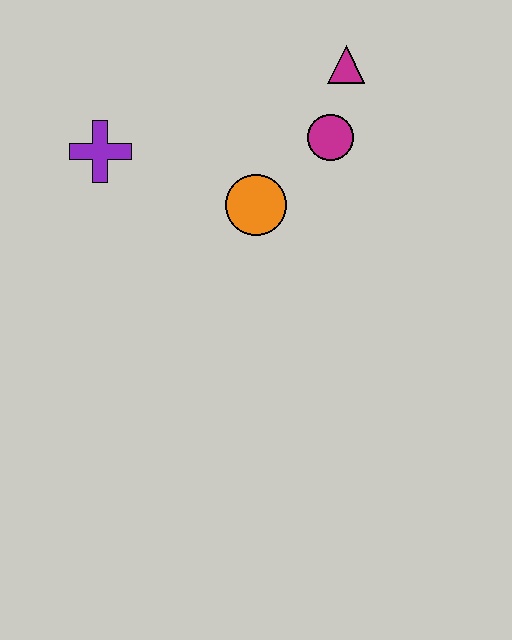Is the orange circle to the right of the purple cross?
Yes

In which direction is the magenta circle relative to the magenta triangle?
The magenta circle is below the magenta triangle.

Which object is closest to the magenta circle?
The magenta triangle is closest to the magenta circle.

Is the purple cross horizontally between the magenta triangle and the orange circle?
No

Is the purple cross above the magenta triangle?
No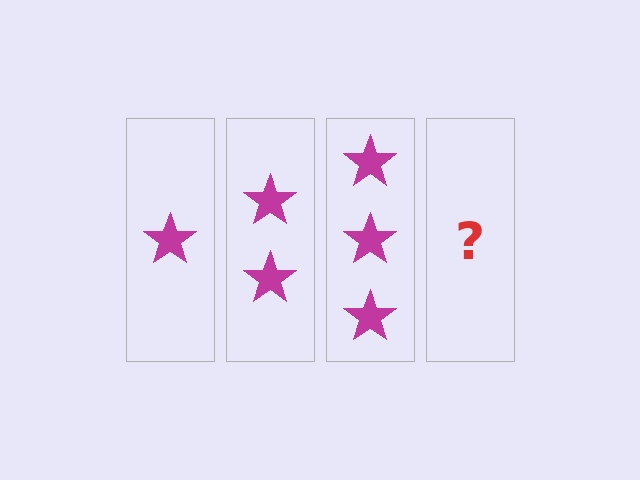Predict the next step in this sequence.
The next step is 4 stars.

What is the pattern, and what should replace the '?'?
The pattern is that each step adds one more star. The '?' should be 4 stars.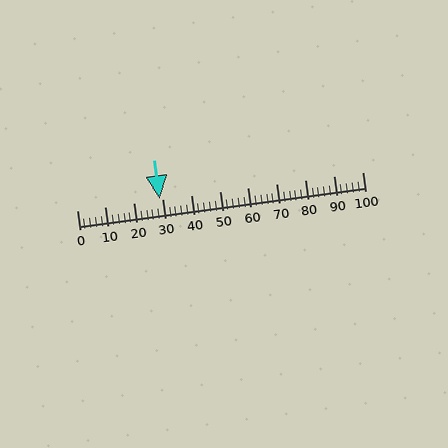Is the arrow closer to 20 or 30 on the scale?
The arrow is closer to 30.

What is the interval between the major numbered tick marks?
The major tick marks are spaced 10 units apart.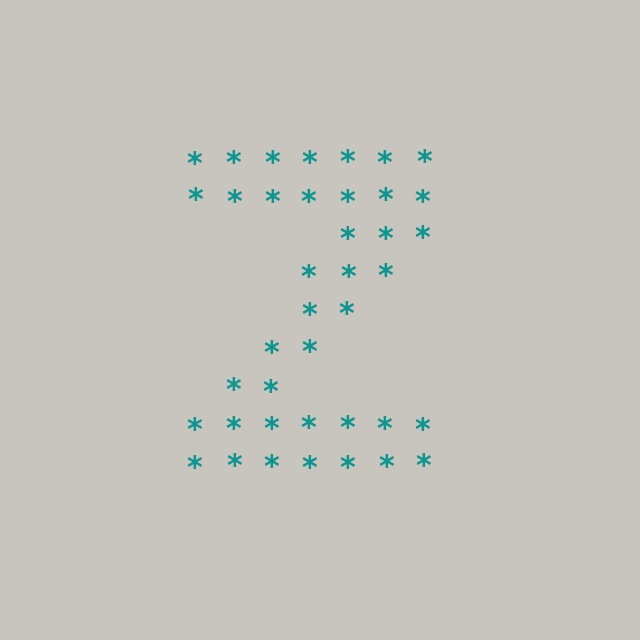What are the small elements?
The small elements are asterisks.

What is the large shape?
The large shape is the letter Z.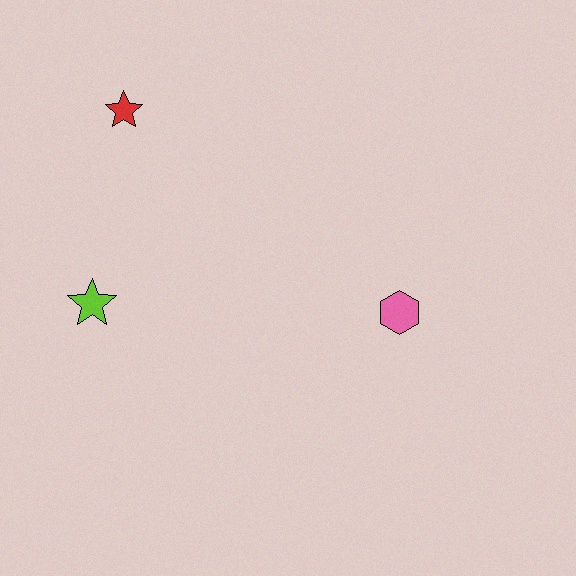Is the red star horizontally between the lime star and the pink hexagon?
Yes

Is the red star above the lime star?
Yes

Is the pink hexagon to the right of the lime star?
Yes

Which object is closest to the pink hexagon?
The lime star is closest to the pink hexagon.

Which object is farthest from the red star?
The pink hexagon is farthest from the red star.